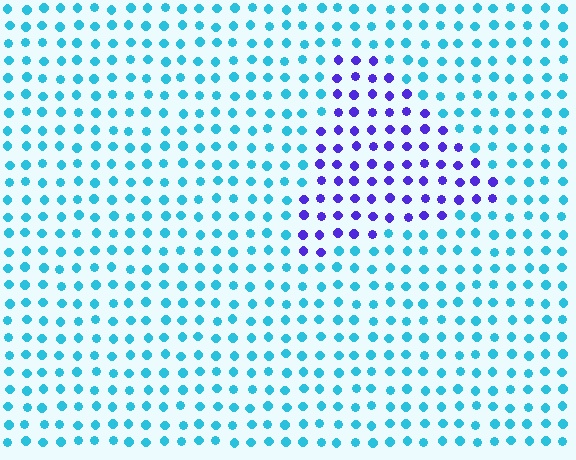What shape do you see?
I see a triangle.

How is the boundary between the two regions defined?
The boundary is defined purely by a slight shift in hue (about 64 degrees). Spacing, size, and orientation are identical on both sides.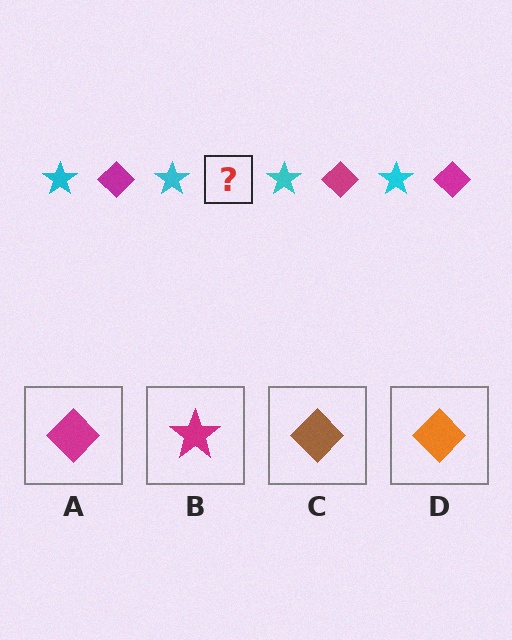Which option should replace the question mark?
Option A.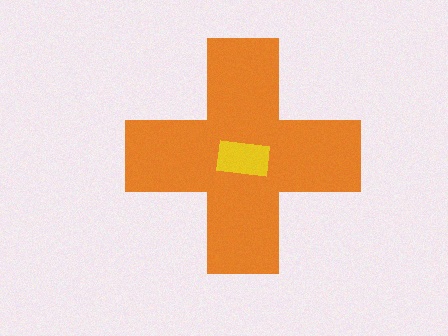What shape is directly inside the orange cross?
The yellow rectangle.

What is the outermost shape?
The orange cross.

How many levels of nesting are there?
2.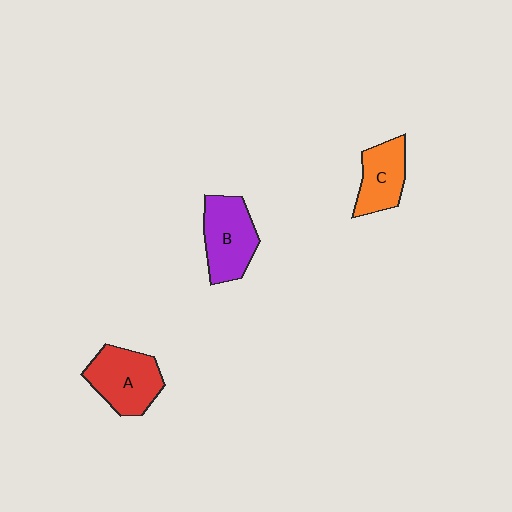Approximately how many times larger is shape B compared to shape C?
Approximately 1.3 times.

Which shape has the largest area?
Shape A (red).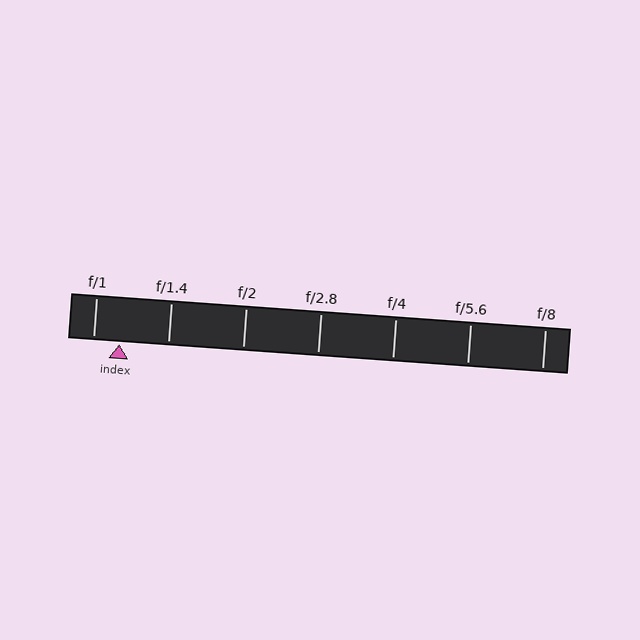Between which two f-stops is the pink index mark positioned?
The index mark is between f/1 and f/1.4.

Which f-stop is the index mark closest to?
The index mark is closest to f/1.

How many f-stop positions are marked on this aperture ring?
There are 7 f-stop positions marked.